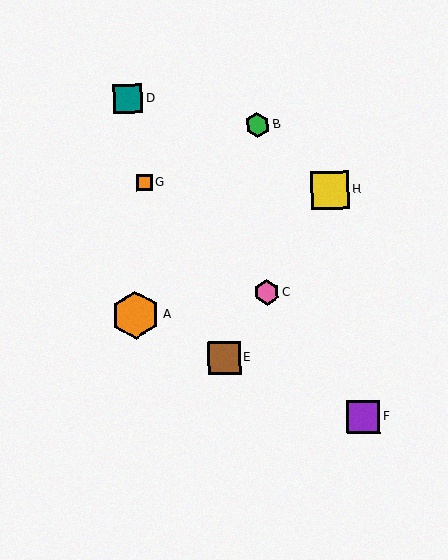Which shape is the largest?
The orange hexagon (labeled A) is the largest.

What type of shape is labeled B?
Shape B is a green hexagon.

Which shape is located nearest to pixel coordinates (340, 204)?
The yellow square (labeled H) at (330, 190) is nearest to that location.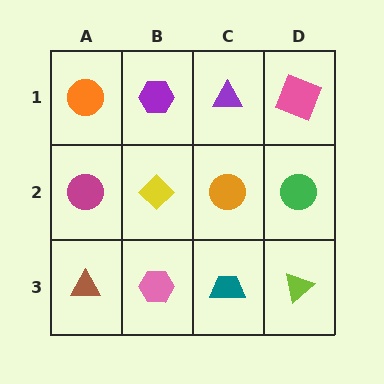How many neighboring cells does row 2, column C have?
4.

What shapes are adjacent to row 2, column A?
An orange circle (row 1, column A), a brown triangle (row 3, column A), a yellow diamond (row 2, column B).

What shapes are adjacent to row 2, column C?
A purple triangle (row 1, column C), a teal trapezoid (row 3, column C), a yellow diamond (row 2, column B), a green circle (row 2, column D).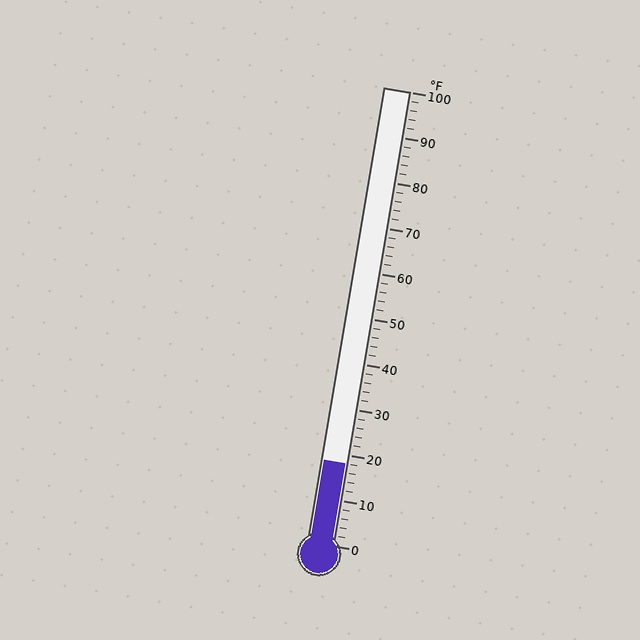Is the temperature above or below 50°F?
The temperature is below 50°F.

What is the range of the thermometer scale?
The thermometer scale ranges from 0°F to 100°F.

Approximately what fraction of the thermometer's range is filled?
The thermometer is filled to approximately 20% of its range.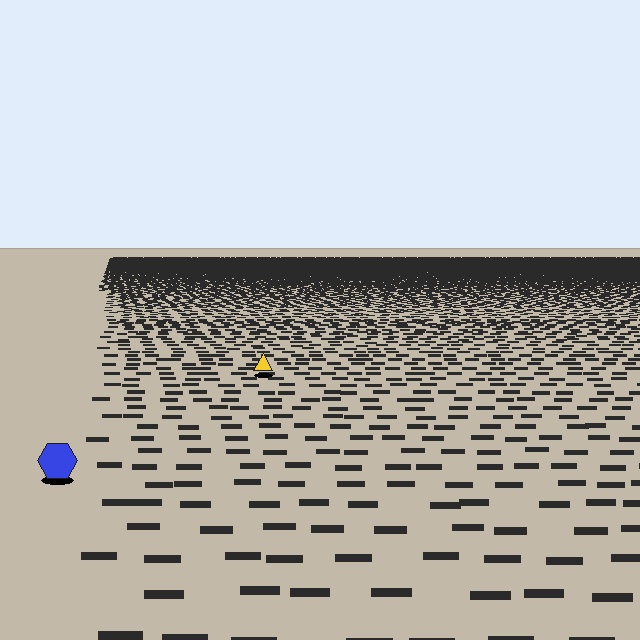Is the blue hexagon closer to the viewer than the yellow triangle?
Yes. The blue hexagon is closer — you can tell from the texture gradient: the ground texture is coarser near it.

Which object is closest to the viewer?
The blue hexagon is closest. The texture marks near it are larger and more spread out.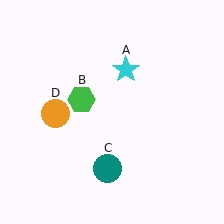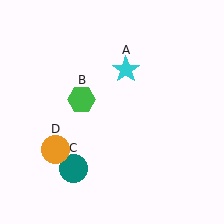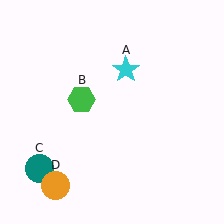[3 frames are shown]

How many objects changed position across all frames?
2 objects changed position: teal circle (object C), orange circle (object D).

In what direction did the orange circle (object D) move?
The orange circle (object D) moved down.